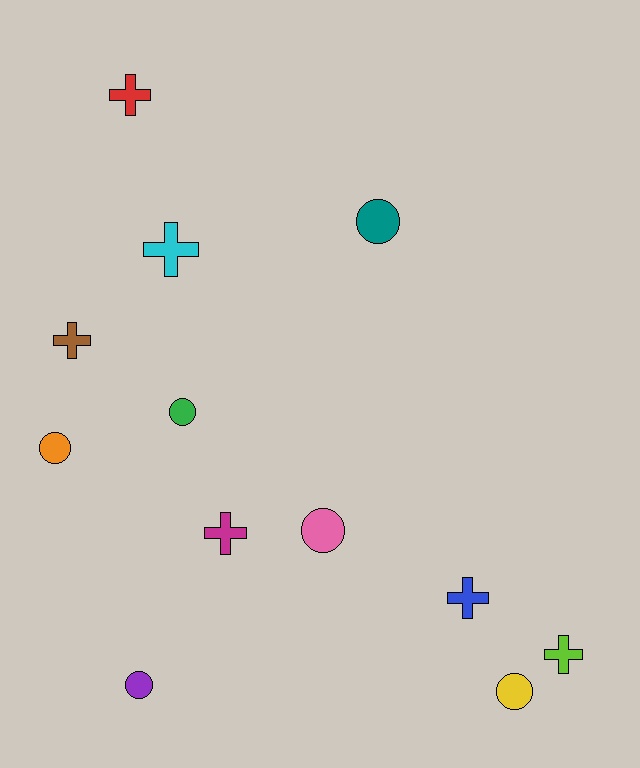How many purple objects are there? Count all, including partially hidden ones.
There is 1 purple object.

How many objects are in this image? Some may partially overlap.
There are 12 objects.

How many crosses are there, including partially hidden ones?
There are 6 crosses.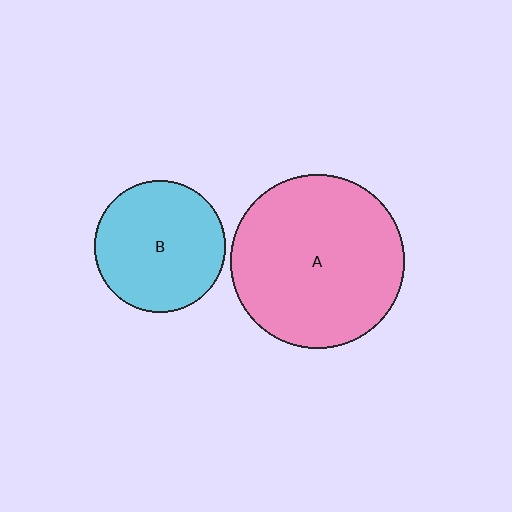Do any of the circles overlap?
No, none of the circles overlap.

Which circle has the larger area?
Circle A (pink).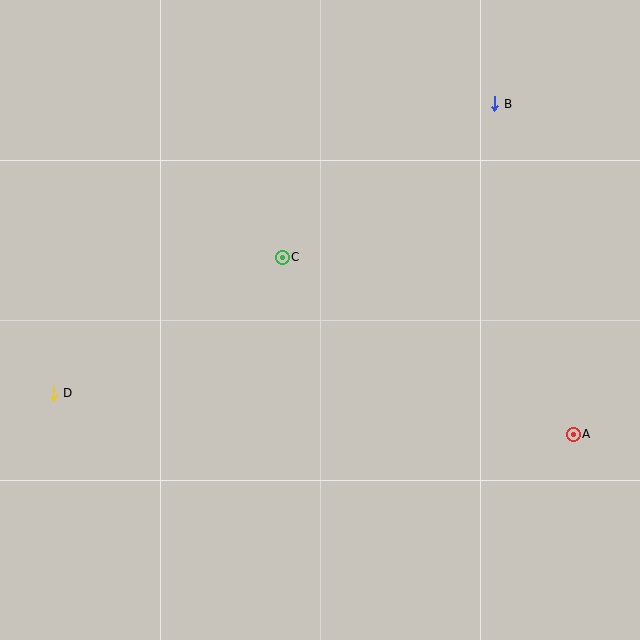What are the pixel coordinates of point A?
Point A is at (573, 434).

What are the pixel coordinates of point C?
Point C is at (282, 257).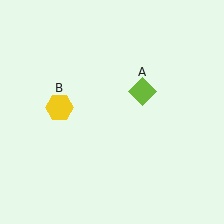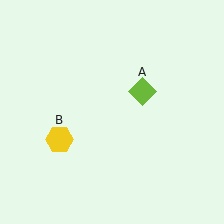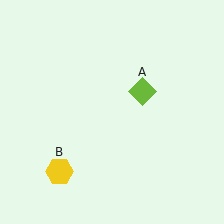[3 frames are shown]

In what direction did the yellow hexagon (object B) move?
The yellow hexagon (object B) moved down.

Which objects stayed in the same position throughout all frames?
Lime diamond (object A) remained stationary.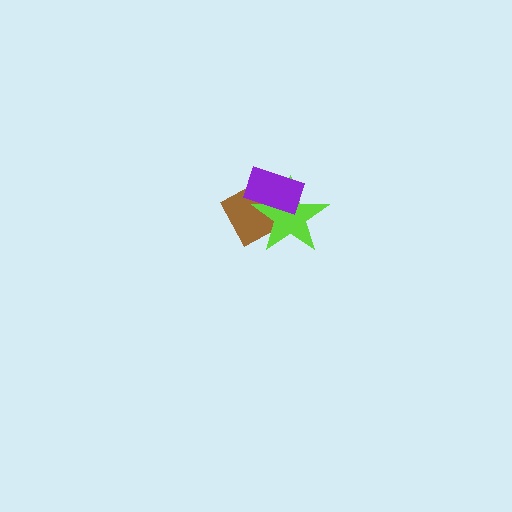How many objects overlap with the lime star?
2 objects overlap with the lime star.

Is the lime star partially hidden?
Yes, it is partially covered by another shape.